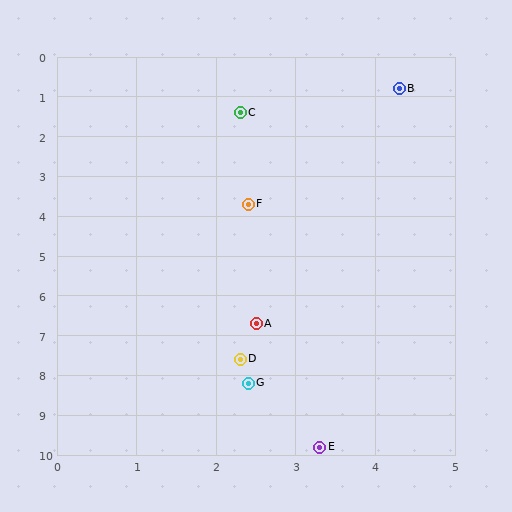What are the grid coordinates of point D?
Point D is at approximately (2.3, 7.6).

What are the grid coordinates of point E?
Point E is at approximately (3.3, 9.8).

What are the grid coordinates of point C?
Point C is at approximately (2.3, 1.4).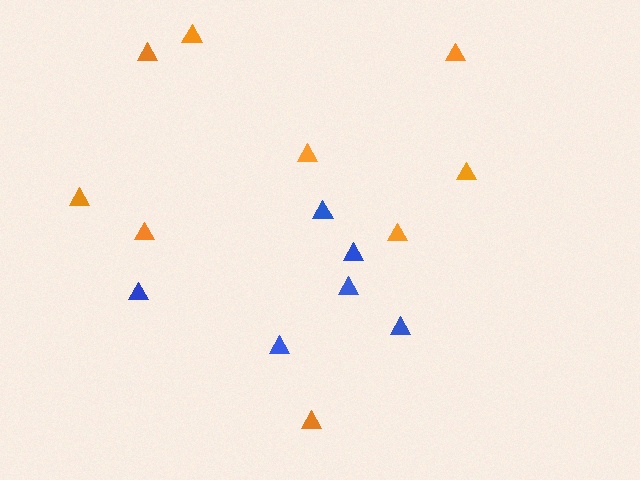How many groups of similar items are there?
There are 2 groups: one group of orange triangles (9) and one group of blue triangles (6).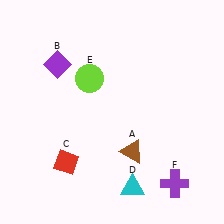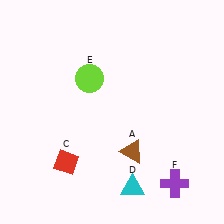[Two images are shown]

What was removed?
The purple diamond (B) was removed in Image 2.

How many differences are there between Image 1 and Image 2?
There is 1 difference between the two images.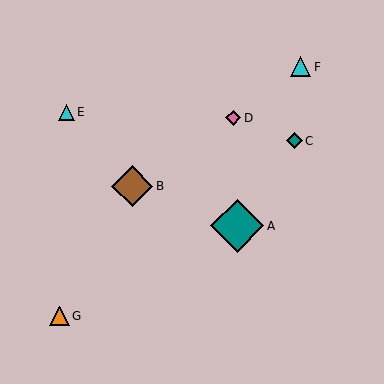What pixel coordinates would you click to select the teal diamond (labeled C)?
Click at (294, 141) to select the teal diamond C.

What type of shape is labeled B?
Shape B is a brown diamond.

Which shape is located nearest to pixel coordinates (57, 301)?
The orange triangle (labeled G) at (60, 316) is nearest to that location.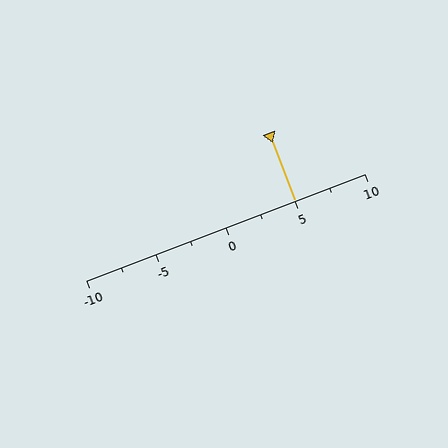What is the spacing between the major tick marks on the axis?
The major ticks are spaced 5 apart.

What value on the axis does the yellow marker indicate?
The marker indicates approximately 5.